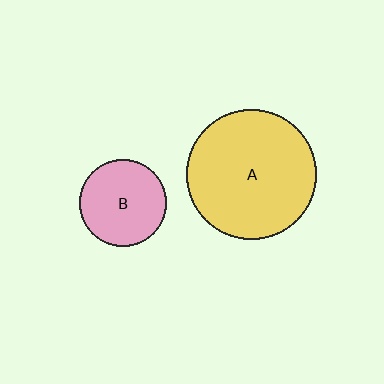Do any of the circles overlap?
No, none of the circles overlap.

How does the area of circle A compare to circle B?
Approximately 2.2 times.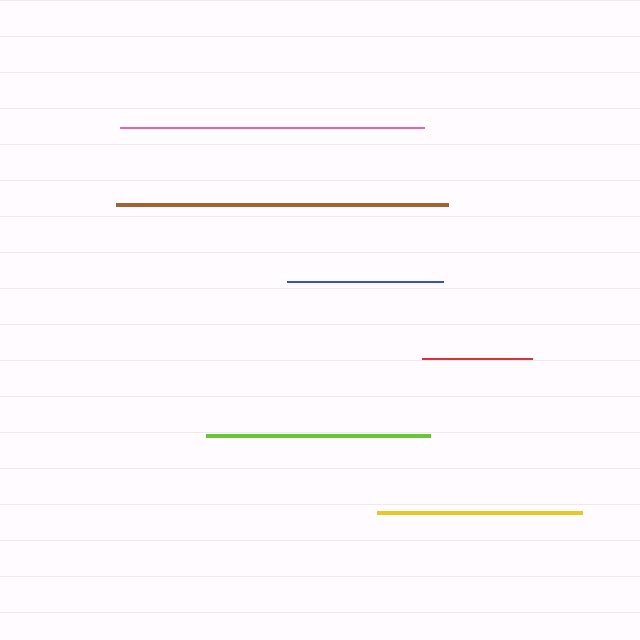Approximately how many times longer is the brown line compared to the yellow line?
The brown line is approximately 1.6 times the length of the yellow line.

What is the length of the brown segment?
The brown segment is approximately 331 pixels long.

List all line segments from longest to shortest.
From longest to shortest: brown, pink, lime, yellow, blue, red.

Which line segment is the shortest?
The red line is the shortest at approximately 110 pixels.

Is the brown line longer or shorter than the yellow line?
The brown line is longer than the yellow line.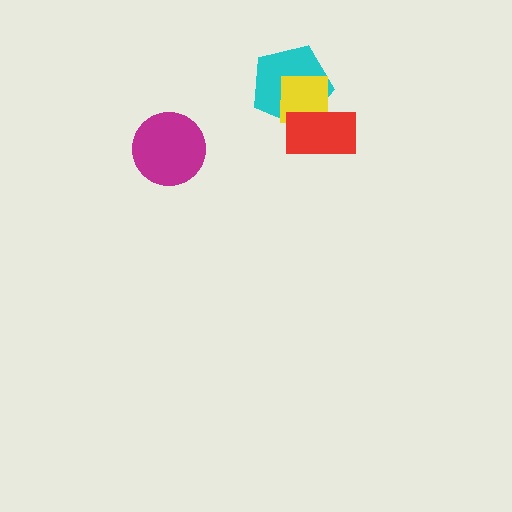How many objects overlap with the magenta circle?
0 objects overlap with the magenta circle.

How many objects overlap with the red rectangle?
2 objects overlap with the red rectangle.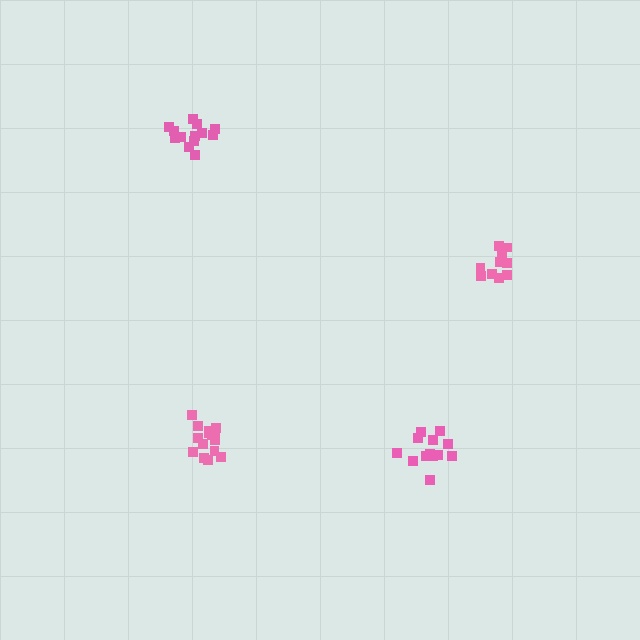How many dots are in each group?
Group 1: 16 dots, Group 2: 13 dots, Group 3: 13 dots, Group 4: 10 dots (52 total).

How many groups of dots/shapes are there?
There are 4 groups.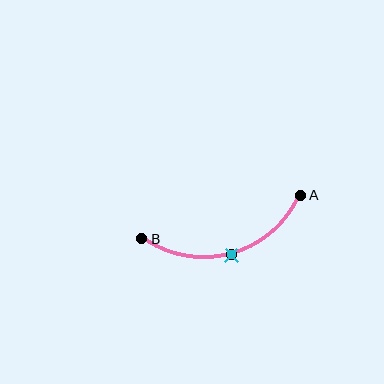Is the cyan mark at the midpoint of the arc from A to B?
Yes. The cyan mark lies on the arc at equal arc-length from both A and B — it is the arc midpoint.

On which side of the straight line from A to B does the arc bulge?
The arc bulges below the straight line connecting A and B.